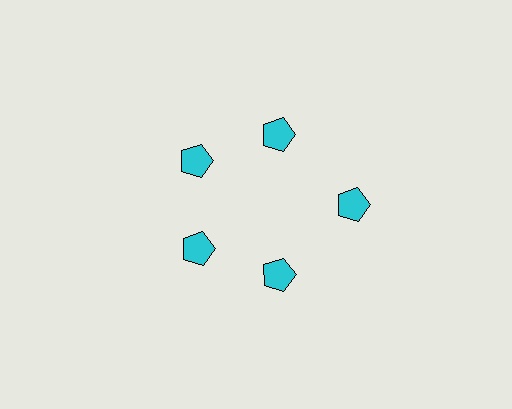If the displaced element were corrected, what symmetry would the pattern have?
It would have 5-fold rotational symmetry — the pattern would map onto itself every 72 degrees.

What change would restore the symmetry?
The symmetry would be restored by moving it inward, back onto the ring so that all 5 pentagons sit at equal angles and equal distance from the center.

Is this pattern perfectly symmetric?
No. The 5 cyan pentagons are arranged in a ring, but one element near the 3 o'clock position is pushed outward from the center, breaking the 5-fold rotational symmetry.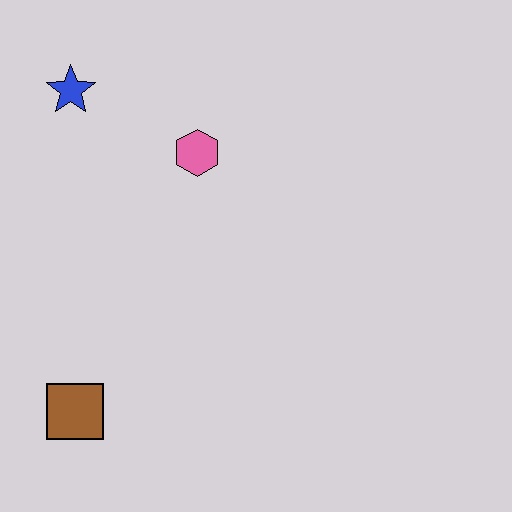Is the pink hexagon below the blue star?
Yes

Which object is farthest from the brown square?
The blue star is farthest from the brown square.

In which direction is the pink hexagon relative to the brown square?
The pink hexagon is above the brown square.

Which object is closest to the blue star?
The pink hexagon is closest to the blue star.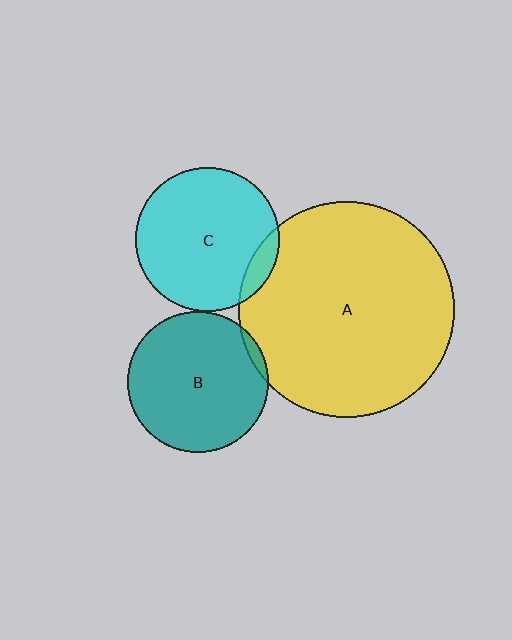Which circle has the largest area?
Circle A (yellow).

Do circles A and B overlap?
Yes.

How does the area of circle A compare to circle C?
Approximately 2.3 times.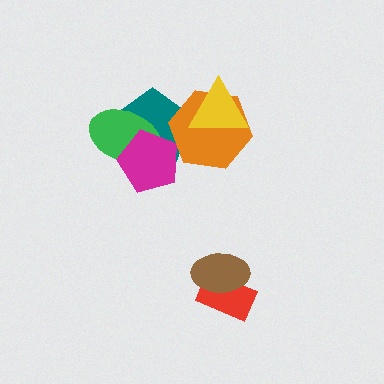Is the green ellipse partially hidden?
Yes, it is partially covered by another shape.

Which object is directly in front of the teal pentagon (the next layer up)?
The green ellipse is directly in front of the teal pentagon.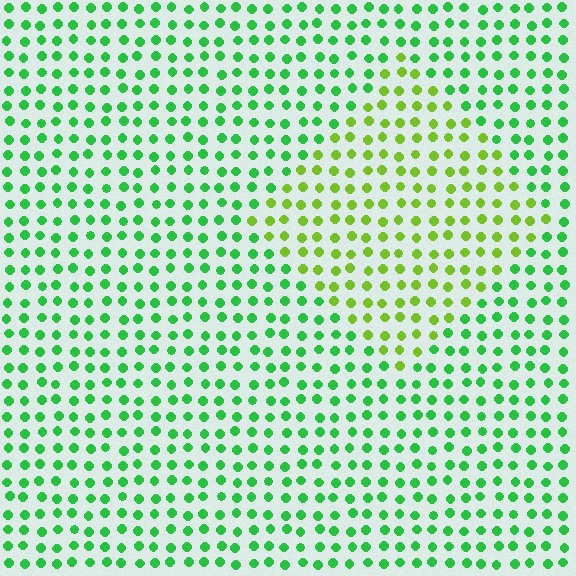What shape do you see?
I see a diamond.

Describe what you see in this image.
The image is filled with small green elements in a uniform arrangement. A diamond-shaped region is visible where the elements are tinted to a slightly different hue, forming a subtle color boundary.